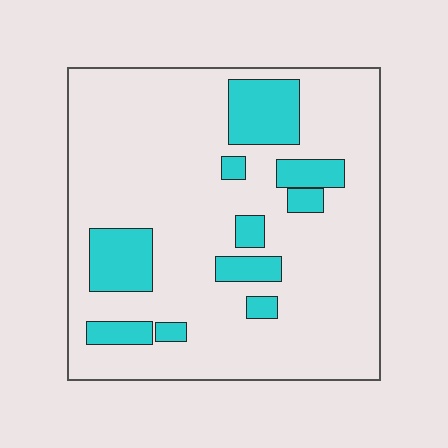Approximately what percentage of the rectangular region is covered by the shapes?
Approximately 20%.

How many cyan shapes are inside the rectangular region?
10.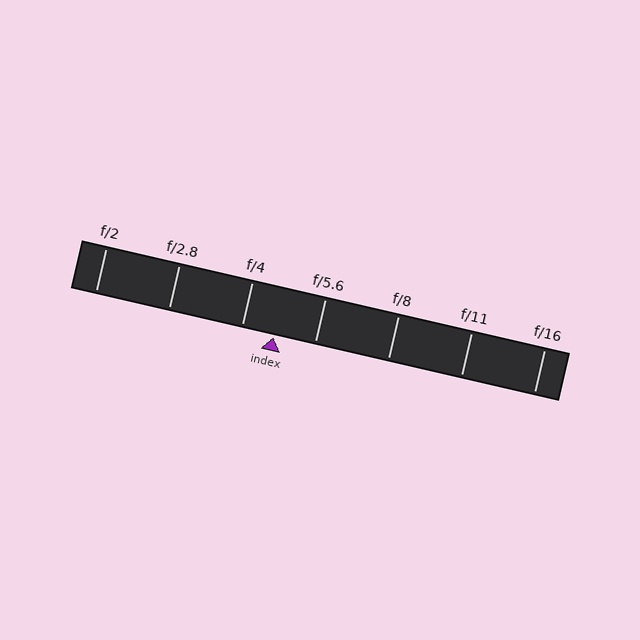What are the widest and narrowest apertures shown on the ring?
The widest aperture shown is f/2 and the narrowest is f/16.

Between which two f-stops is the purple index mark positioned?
The index mark is between f/4 and f/5.6.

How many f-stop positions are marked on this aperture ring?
There are 7 f-stop positions marked.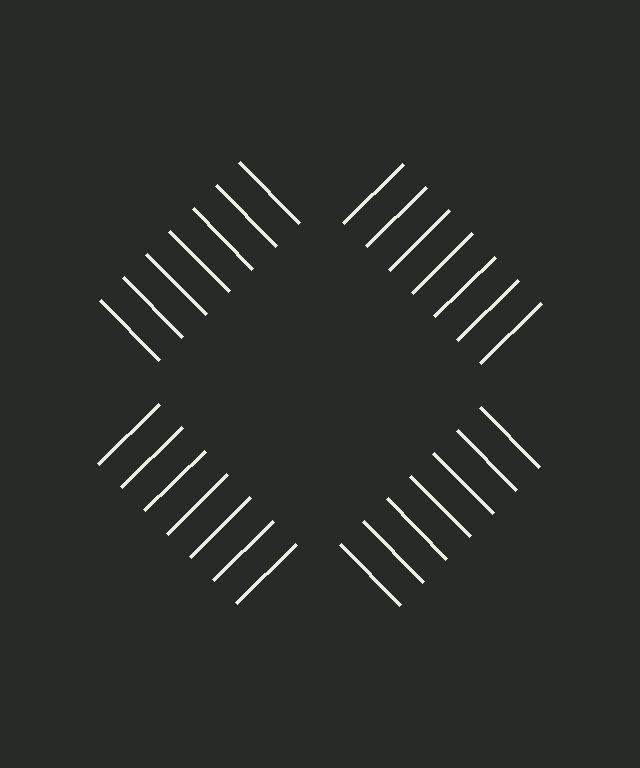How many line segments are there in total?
28 — 7 along each of the 4 edges.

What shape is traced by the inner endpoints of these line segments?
An illusory square — the line segments terminate on its edges but no continuous stroke is drawn.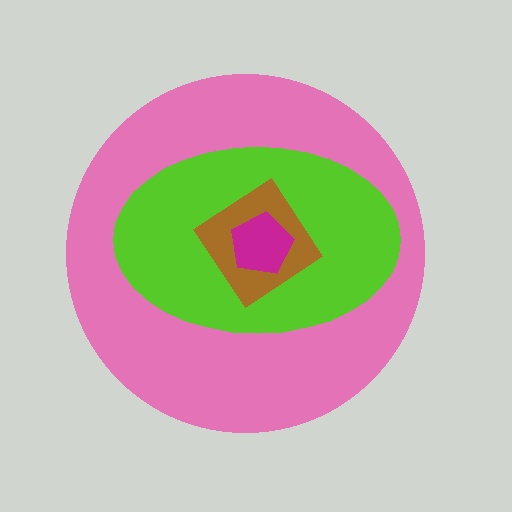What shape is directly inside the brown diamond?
The magenta pentagon.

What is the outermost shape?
The pink circle.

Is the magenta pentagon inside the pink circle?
Yes.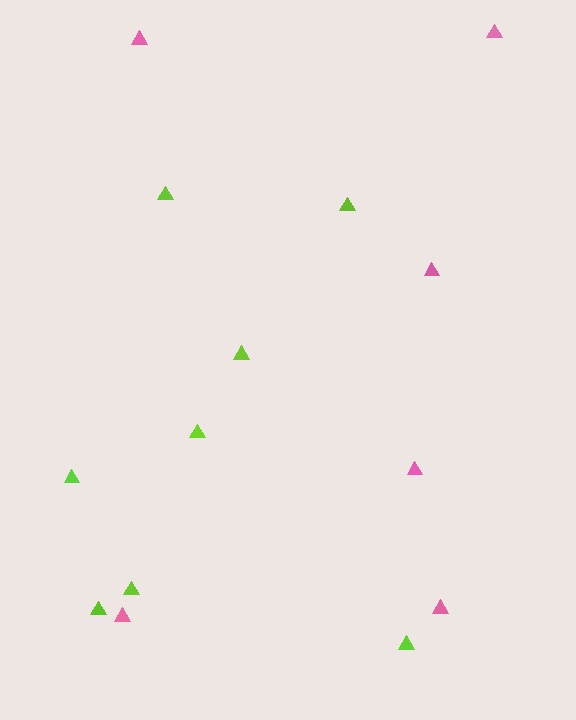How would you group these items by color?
There are 2 groups: one group of lime triangles (8) and one group of pink triangles (6).